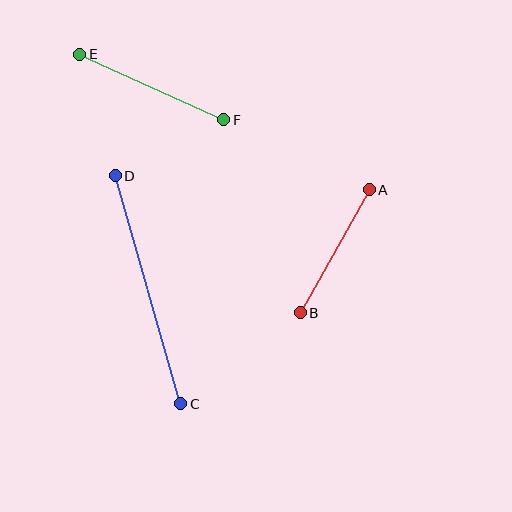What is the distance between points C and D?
The distance is approximately 237 pixels.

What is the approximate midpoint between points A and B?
The midpoint is at approximately (335, 251) pixels.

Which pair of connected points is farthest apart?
Points C and D are farthest apart.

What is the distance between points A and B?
The distance is approximately 141 pixels.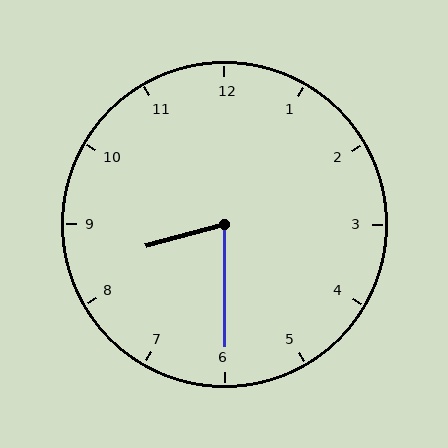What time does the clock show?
8:30.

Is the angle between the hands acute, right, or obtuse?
It is acute.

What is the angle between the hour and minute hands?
Approximately 75 degrees.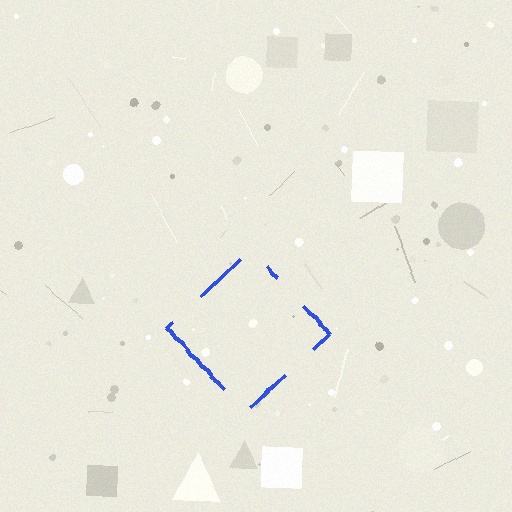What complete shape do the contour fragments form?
The contour fragments form a diamond.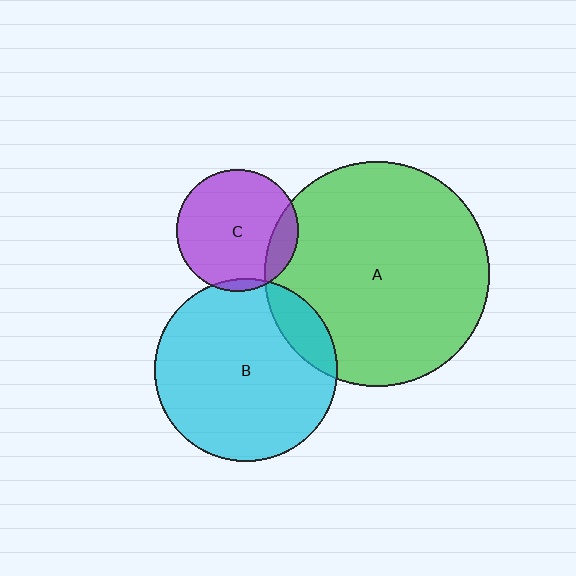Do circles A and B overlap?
Yes.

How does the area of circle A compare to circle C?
Approximately 3.4 times.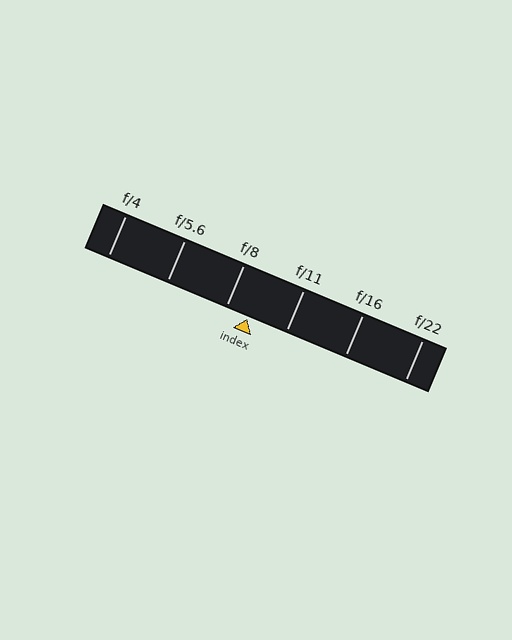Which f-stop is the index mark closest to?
The index mark is closest to f/8.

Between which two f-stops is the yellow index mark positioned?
The index mark is between f/8 and f/11.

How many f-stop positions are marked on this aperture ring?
There are 6 f-stop positions marked.